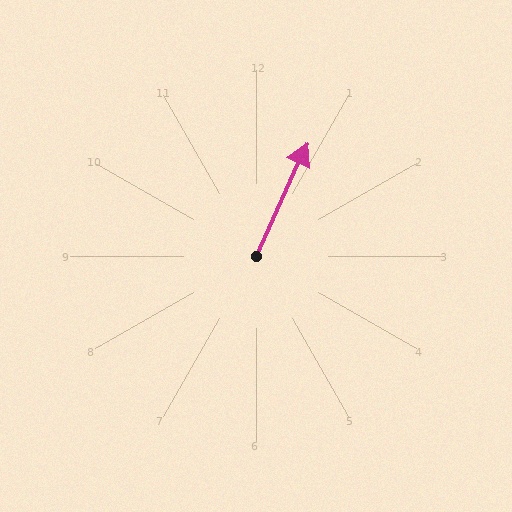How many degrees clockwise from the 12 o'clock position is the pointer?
Approximately 24 degrees.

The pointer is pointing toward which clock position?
Roughly 1 o'clock.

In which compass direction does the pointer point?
Northeast.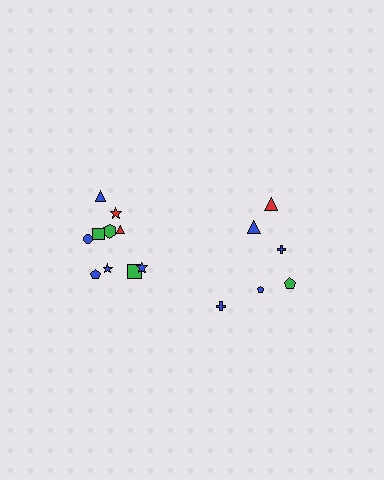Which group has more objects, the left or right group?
The left group.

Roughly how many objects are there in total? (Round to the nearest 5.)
Roughly 15 objects in total.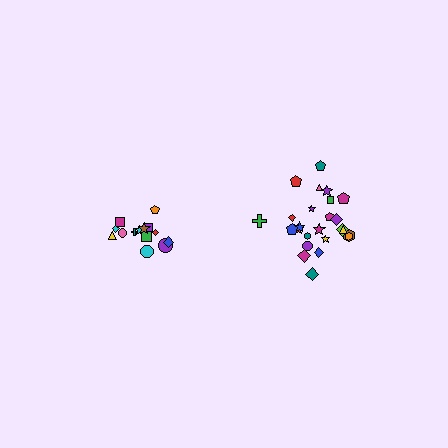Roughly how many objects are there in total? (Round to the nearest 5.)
Roughly 40 objects in total.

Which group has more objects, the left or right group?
The right group.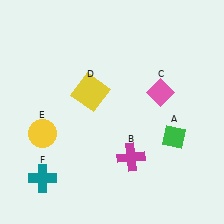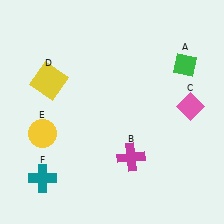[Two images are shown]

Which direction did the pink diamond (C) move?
The pink diamond (C) moved right.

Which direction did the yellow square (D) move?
The yellow square (D) moved left.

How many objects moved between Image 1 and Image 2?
3 objects moved between the two images.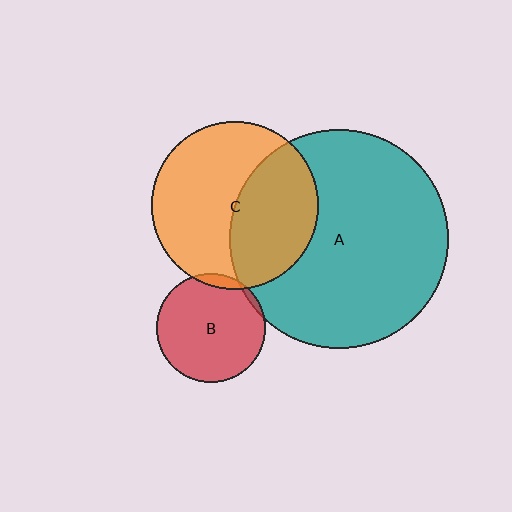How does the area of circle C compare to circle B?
Approximately 2.4 times.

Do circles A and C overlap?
Yes.